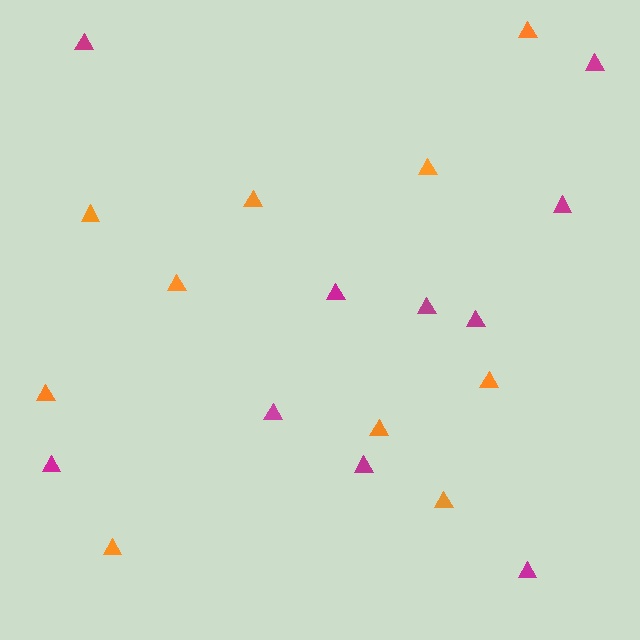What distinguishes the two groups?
There are 2 groups: one group of magenta triangles (10) and one group of orange triangles (10).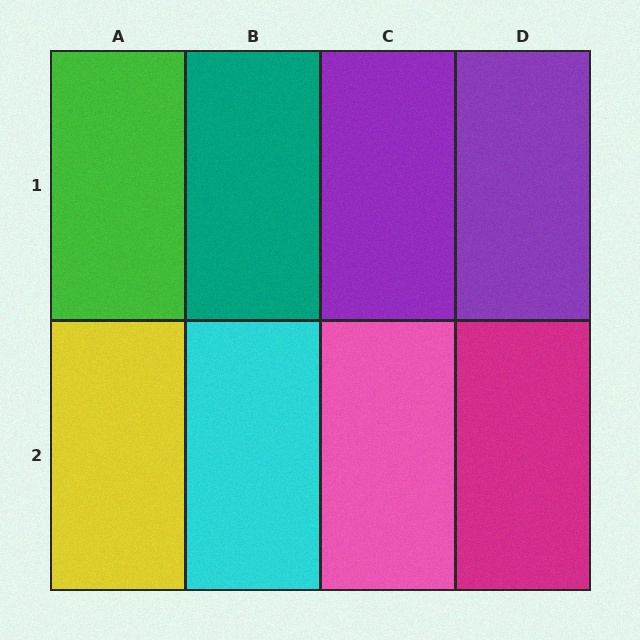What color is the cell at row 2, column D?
Magenta.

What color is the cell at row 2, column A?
Yellow.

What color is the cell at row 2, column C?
Pink.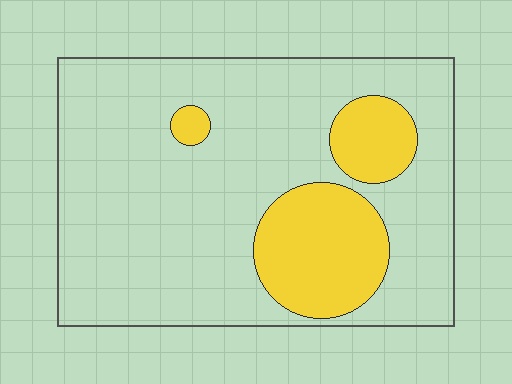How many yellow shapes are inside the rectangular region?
3.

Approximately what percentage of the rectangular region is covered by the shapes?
Approximately 20%.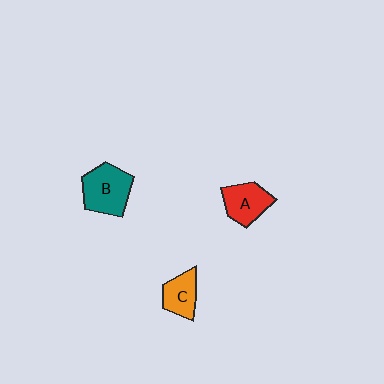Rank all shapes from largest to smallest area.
From largest to smallest: B (teal), A (red), C (orange).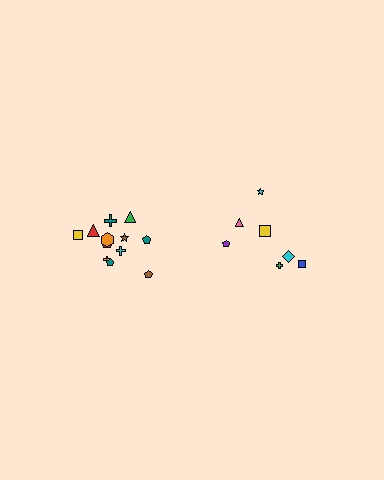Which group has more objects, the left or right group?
The left group.